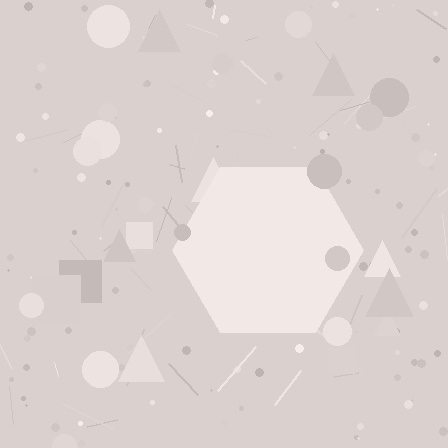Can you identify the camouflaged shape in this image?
The camouflaged shape is a hexagon.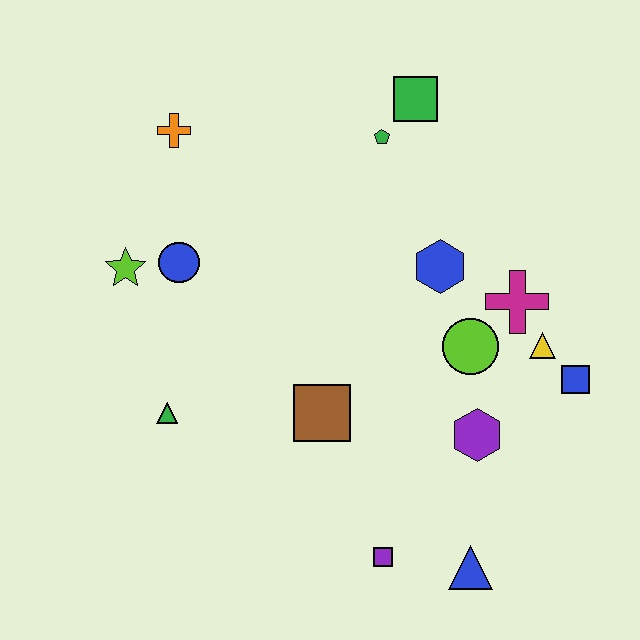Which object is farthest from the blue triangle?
The orange cross is farthest from the blue triangle.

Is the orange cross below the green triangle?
No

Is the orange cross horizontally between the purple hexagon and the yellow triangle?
No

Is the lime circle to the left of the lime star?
No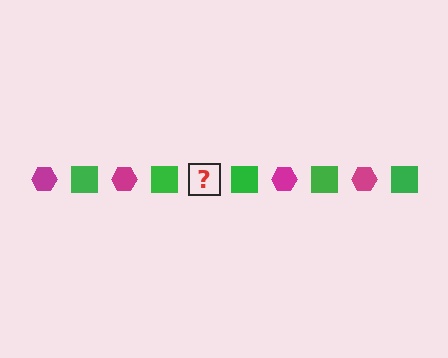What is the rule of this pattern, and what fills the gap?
The rule is that the pattern alternates between magenta hexagon and green square. The gap should be filled with a magenta hexagon.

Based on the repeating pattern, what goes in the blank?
The blank should be a magenta hexagon.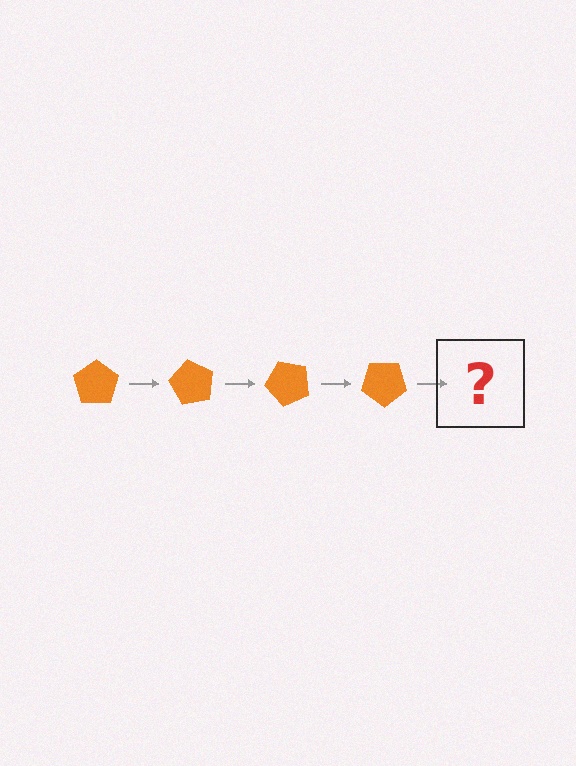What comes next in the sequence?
The next element should be an orange pentagon rotated 240 degrees.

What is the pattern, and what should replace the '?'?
The pattern is that the pentagon rotates 60 degrees each step. The '?' should be an orange pentagon rotated 240 degrees.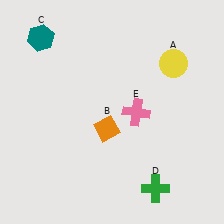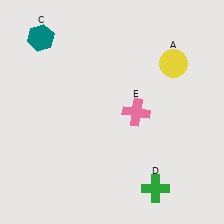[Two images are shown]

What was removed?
The orange diamond (B) was removed in Image 2.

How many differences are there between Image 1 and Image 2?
There is 1 difference between the two images.